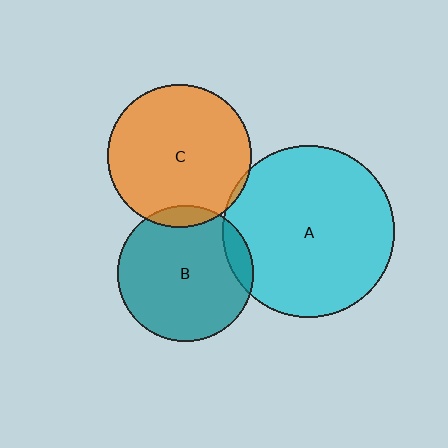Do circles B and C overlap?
Yes.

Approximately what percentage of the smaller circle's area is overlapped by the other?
Approximately 10%.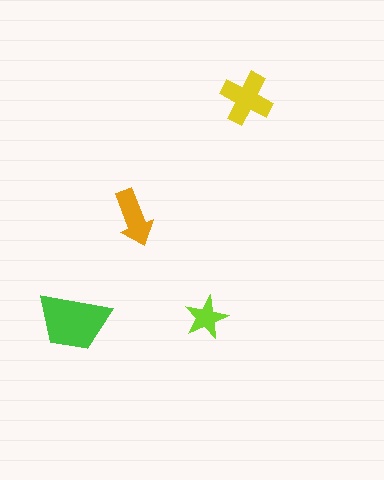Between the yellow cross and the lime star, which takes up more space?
The yellow cross.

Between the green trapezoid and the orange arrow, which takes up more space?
The green trapezoid.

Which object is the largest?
The green trapezoid.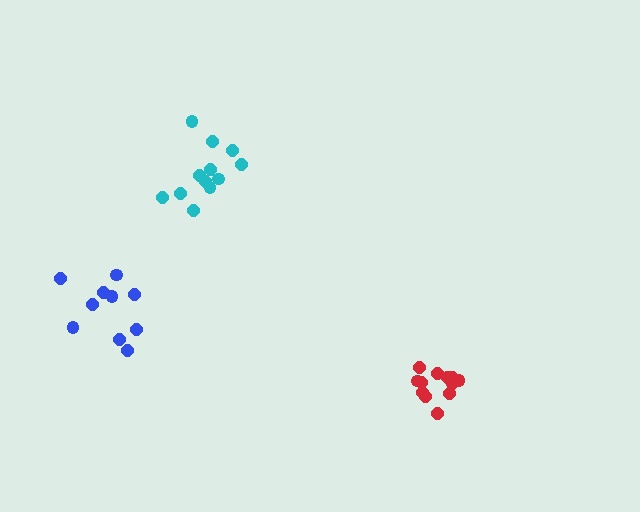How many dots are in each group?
Group 1: 12 dots, Group 2: 10 dots, Group 3: 12 dots (34 total).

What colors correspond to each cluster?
The clusters are colored: red, blue, cyan.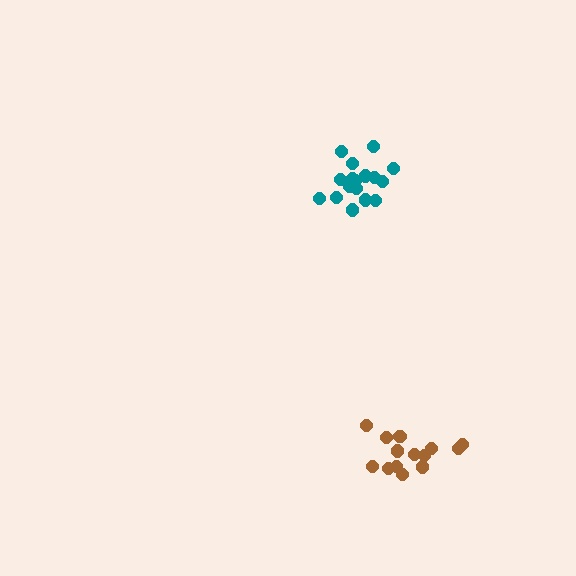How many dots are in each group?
Group 1: 14 dots, Group 2: 17 dots (31 total).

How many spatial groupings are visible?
There are 2 spatial groupings.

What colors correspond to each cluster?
The clusters are colored: brown, teal.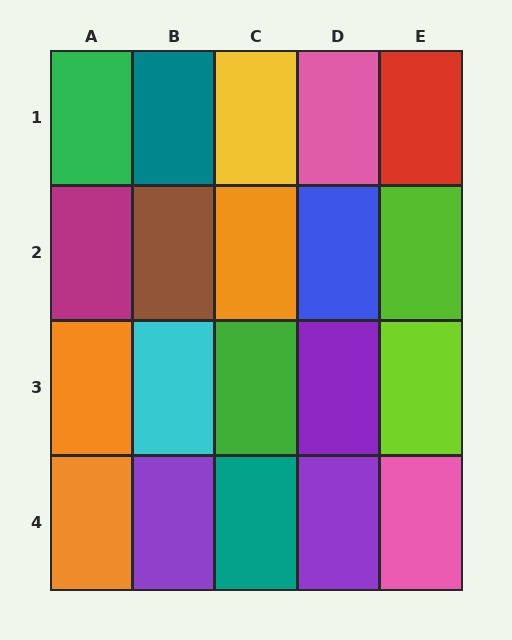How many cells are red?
1 cell is red.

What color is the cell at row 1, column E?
Red.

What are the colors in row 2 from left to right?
Magenta, brown, orange, blue, lime.